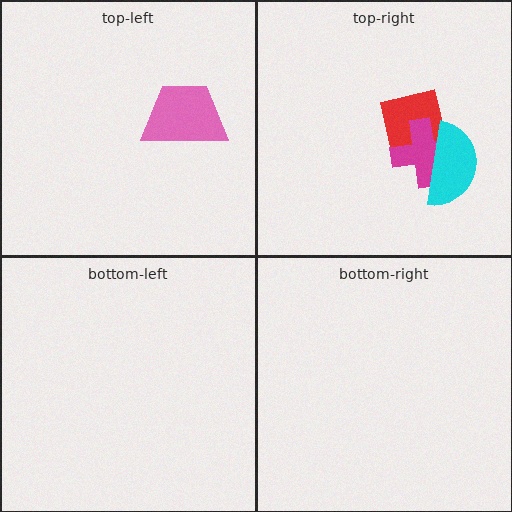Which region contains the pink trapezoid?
The top-left region.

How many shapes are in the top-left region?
1.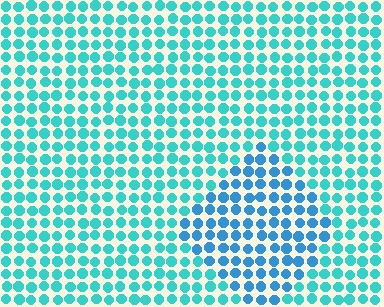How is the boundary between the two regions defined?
The boundary is defined purely by a slight shift in hue (about 28 degrees). Spacing, size, and orientation are identical on both sides.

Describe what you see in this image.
The image is filled with small cyan elements in a uniform arrangement. A diamond-shaped region is visible where the elements are tinted to a slightly different hue, forming a subtle color boundary.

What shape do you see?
I see a diamond.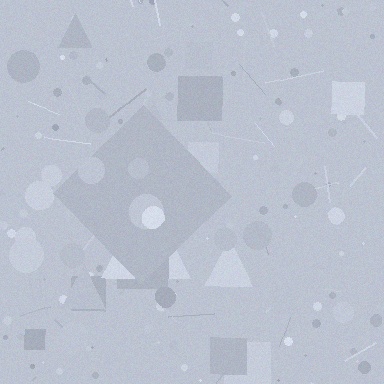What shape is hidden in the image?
A diamond is hidden in the image.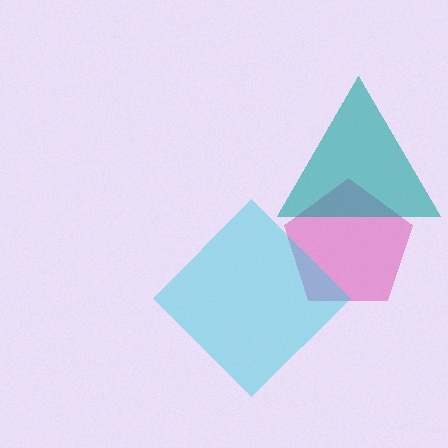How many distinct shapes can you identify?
There are 3 distinct shapes: a magenta pentagon, a teal triangle, a cyan diamond.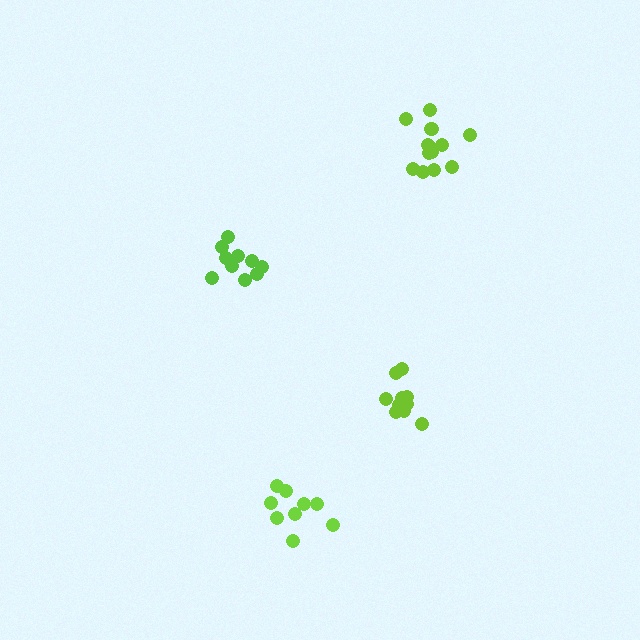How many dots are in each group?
Group 1: 9 dots, Group 2: 13 dots, Group 3: 10 dots, Group 4: 10 dots (42 total).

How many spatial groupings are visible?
There are 4 spatial groupings.